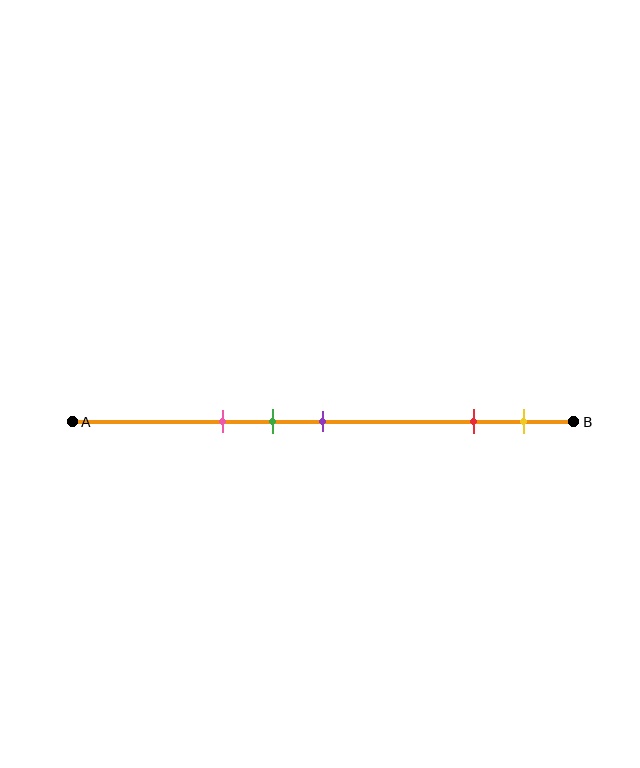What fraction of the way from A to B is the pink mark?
The pink mark is approximately 30% (0.3) of the way from A to B.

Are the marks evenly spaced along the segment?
No, the marks are not evenly spaced.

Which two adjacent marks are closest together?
The green and purple marks are the closest adjacent pair.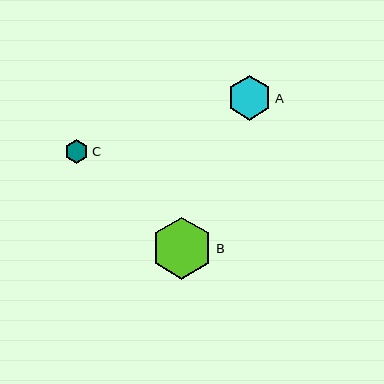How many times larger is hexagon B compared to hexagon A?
Hexagon B is approximately 1.4 times the size of hexagon A.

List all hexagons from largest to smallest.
From largest to smallest: B, A, C.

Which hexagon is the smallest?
Hexagon C is the smallest with a size of approximately 24 pixels.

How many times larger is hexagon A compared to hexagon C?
Hexagon A is approximately 1.8 times the size of hexagon C.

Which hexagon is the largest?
Hexagon B is the largest with a size of approximately 62 pixels.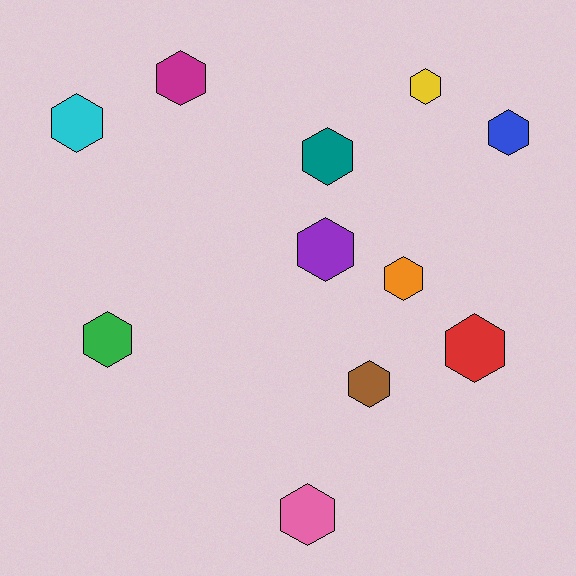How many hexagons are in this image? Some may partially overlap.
There are 11 hexagons.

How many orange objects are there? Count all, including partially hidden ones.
There is 1 orange object.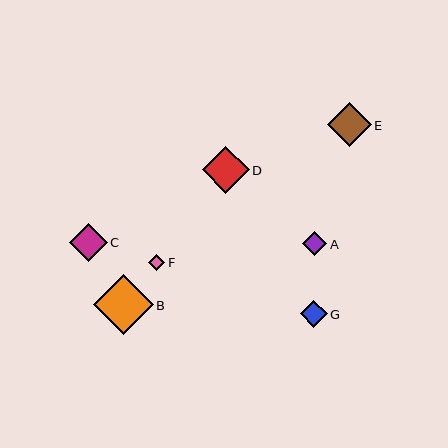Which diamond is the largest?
Diamond B is the largest with a size of approximately 60 pixels.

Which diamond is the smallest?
Diamond F is the smallest with a size of approximately 17 pixels.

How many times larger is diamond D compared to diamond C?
Diamond D is approximately 1.3 times the size of diamond C.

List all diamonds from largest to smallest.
From largest to smallest: B, D, E, C, G, A, F.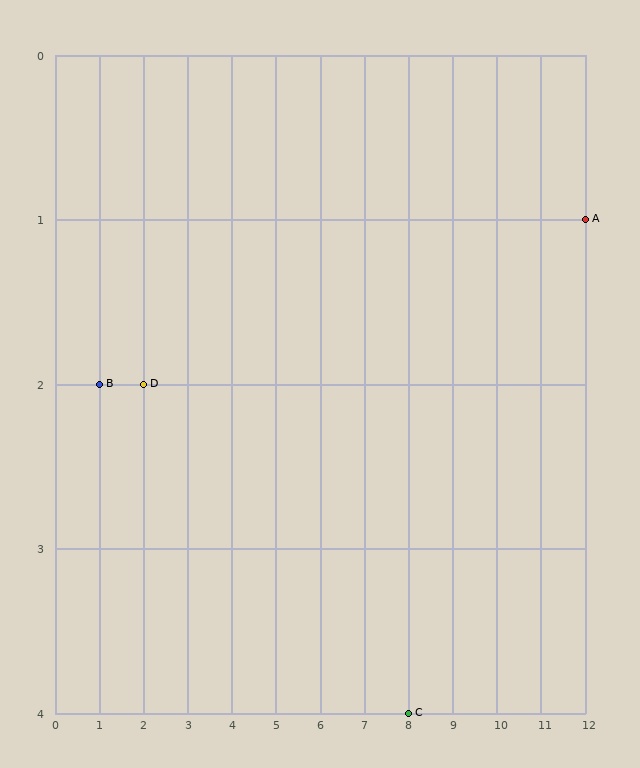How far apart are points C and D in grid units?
Points C and D are 6 columns and 2 rows apart (about 6.3 grid units diagonally).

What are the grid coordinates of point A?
Point A is at grid coordinates (12, 1).